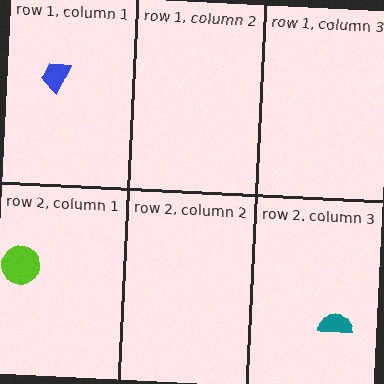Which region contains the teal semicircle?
The row 2, column 3 region.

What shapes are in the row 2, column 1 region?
The lime circle.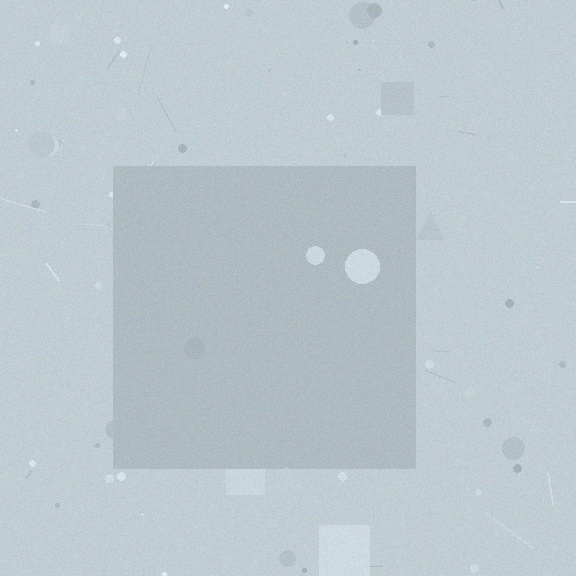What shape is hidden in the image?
A square is hidden in the image.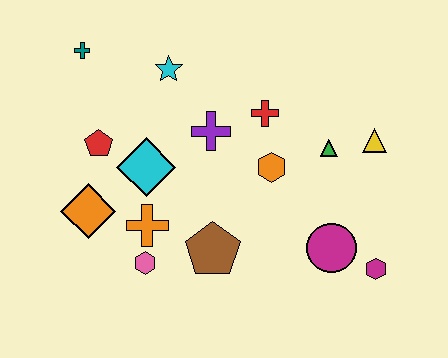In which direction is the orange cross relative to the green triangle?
The orange cross is to the left of the green triangle.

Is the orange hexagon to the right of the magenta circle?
No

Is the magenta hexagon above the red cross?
No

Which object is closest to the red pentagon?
The cyan diamond is closest to the red pentagon.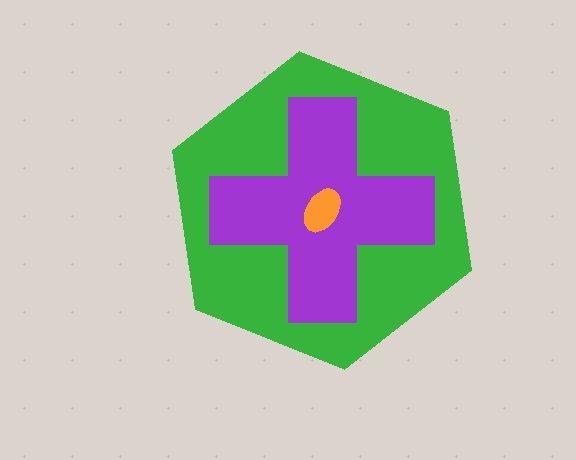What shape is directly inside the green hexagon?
The purple cross.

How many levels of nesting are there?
3.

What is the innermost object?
The orange ellipse.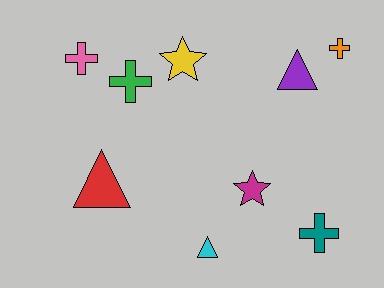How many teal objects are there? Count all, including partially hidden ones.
There is 1 teal object.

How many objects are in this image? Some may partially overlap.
There are 9 objects.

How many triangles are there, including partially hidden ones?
There are 3 triangles.